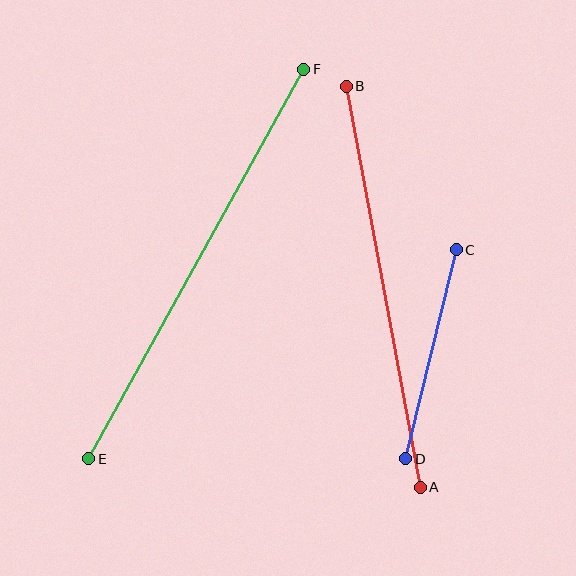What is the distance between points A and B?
The distance is approximately 407 pixels.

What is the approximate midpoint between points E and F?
The midpoint is at approximately (196, 264) pixels.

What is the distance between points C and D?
The distance is approximately 215 pixels.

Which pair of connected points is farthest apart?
Points E and F are farthest apart.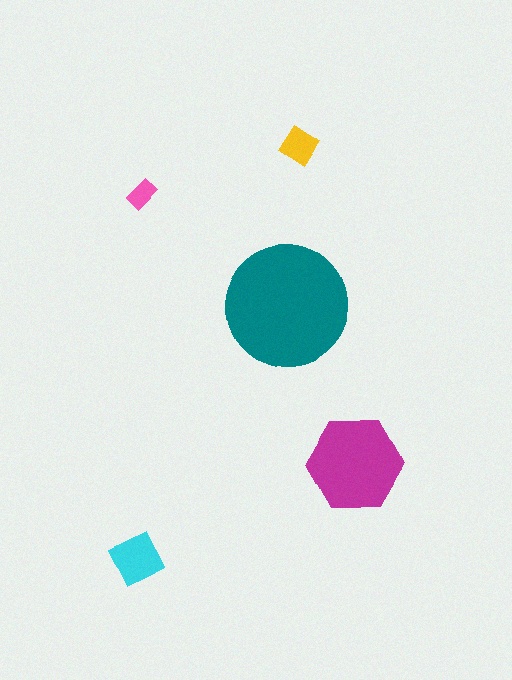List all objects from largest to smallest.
The teal circle, the magenta hexagon, the cyan square, the yellow diamond, the pink rectangle.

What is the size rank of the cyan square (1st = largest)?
3rd.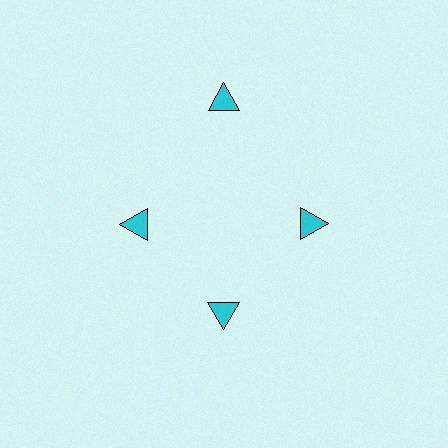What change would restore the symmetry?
The symmetry would be restored by moving it inward, back onto the ring so that all 4 triangles sit at equal angles and equal distance from the center.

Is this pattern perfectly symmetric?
No. The 4 cyan triangles are arranged in a ring, but one element near the 12 o'clock position is pushed outward from the center, breaking the 4-fold rotational symmetry.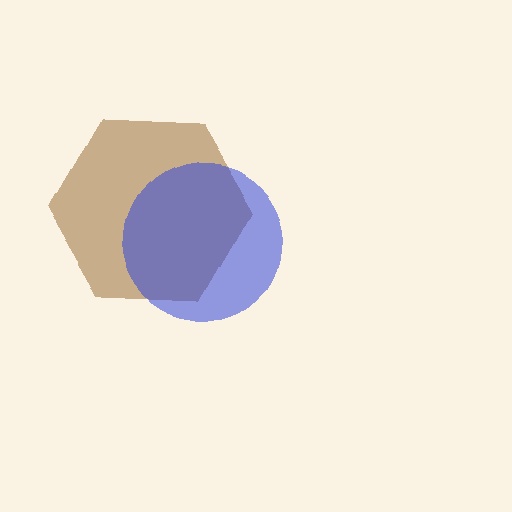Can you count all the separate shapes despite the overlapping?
Yes, there are 2 separate shapes.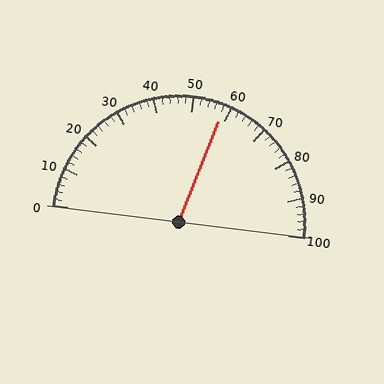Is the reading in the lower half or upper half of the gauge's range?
The reading is in the upper half of the range (0 to 100).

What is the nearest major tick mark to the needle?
The nearest major tick mark is 60.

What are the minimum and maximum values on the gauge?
The gauge ranges from 0 to 100.